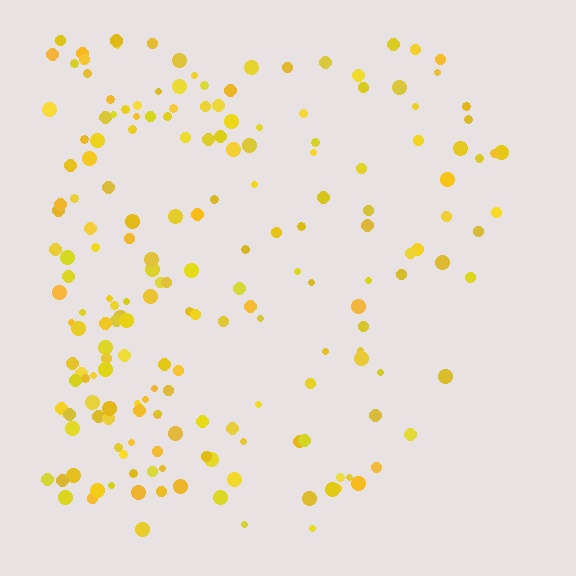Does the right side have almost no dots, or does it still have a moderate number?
Still a moderate number, just noticeably fewer than the left.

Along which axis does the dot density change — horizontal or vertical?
Horizontal.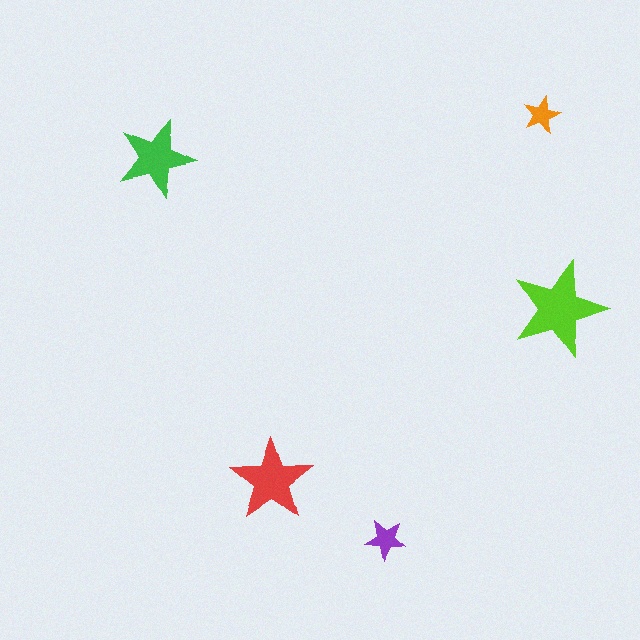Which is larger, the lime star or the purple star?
The lime one.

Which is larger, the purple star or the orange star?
The purple one.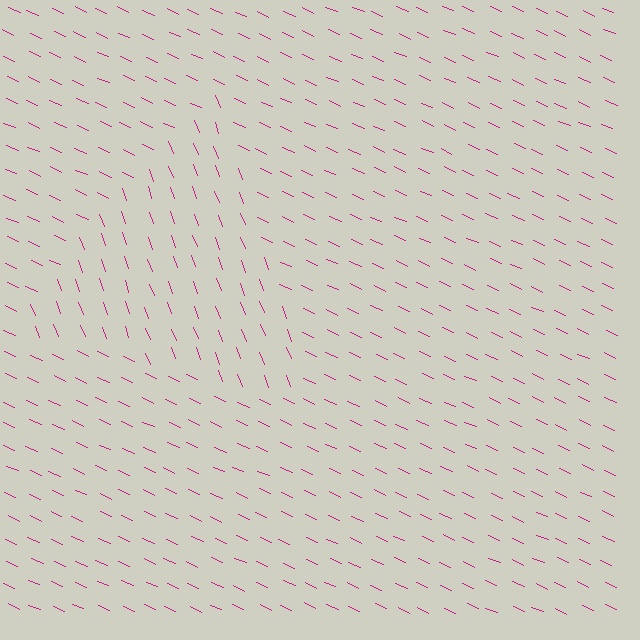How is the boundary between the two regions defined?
The boundary is defined purely by a change in line orientation (approximately 45 degrees difference). All lines are the same color and thickness.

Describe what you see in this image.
The image is filled with small magenta line segments. A triangle region in the image has lines oriented differently from the surrounding lines, creating a visible texture boundary.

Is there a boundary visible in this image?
Yes, there is a texture boundary formed by a change in line orientation.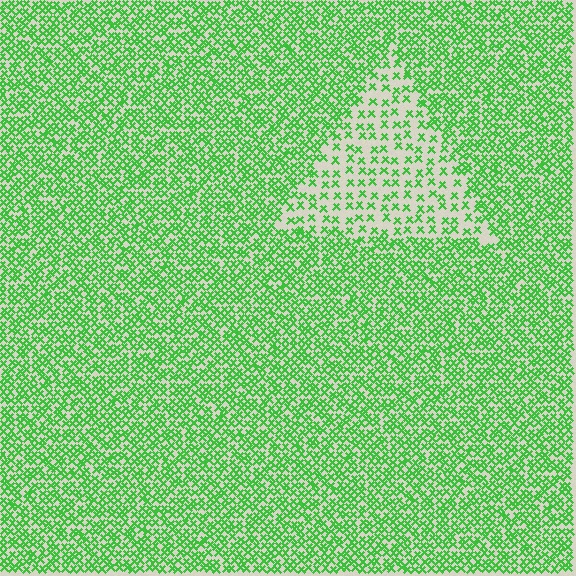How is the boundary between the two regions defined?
The boundary is defined by a change in element density (approximately 2.4x ratio). All elements are the same color, size, and shape.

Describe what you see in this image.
The image contains small green elements arranged at two different densities. A triangle-shaped region is visible where the elements are less densely packed than the surrounding area.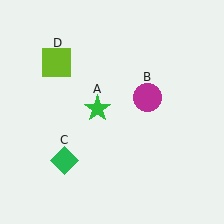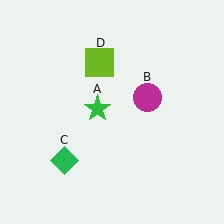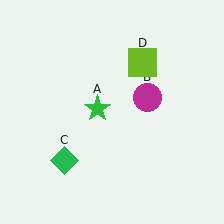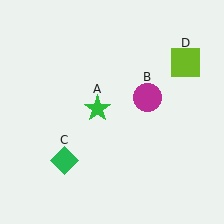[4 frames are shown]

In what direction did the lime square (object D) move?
The lime square (object D) moved right.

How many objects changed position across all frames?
1 object changed position: lime square (object D).